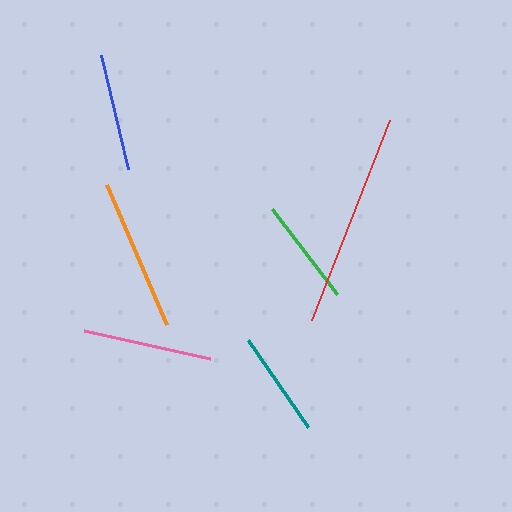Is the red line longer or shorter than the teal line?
The red line is longer than the teal line.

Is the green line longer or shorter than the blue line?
The blue line is longer than the green line.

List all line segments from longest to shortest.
From longest to shortest: red, orange, pink, blue, green, teal.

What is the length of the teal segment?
The teal segment is approximately 106 pixels long.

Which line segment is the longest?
The red line is the longest at approximately 214 pixels.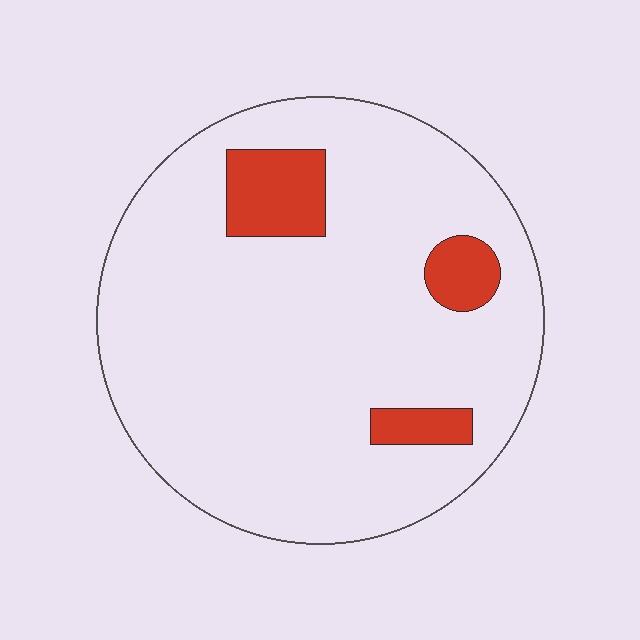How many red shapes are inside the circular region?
3.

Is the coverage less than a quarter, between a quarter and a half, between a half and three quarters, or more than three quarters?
Less than a quarter.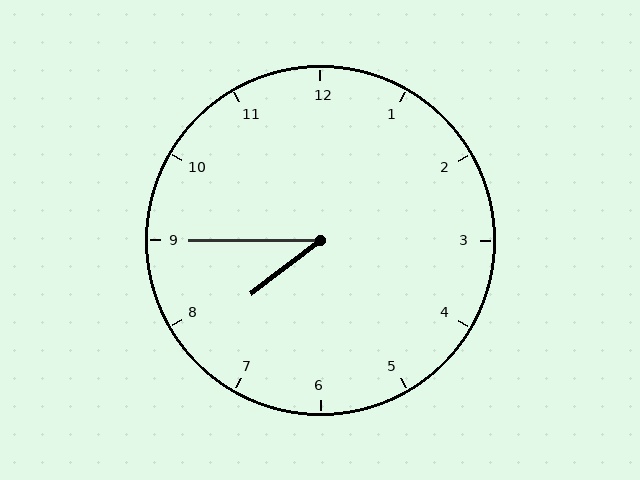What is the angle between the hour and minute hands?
Approximately 38 degrees.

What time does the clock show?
7:45.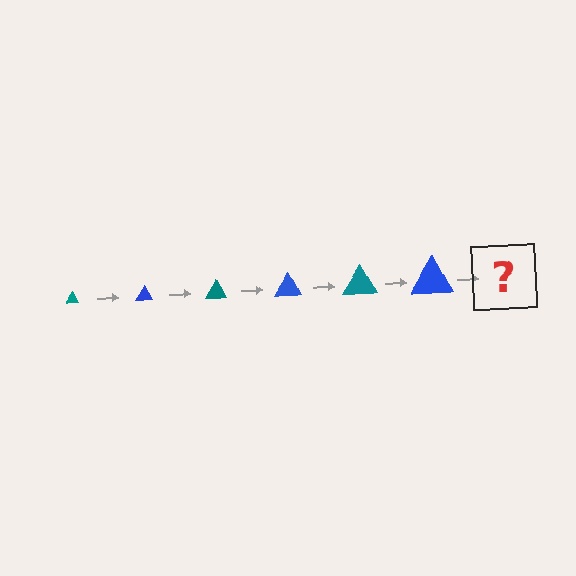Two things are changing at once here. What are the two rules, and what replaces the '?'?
The two rules are that the triangle grows larger each step and the color cycles through teal and blue. The '?' should be a teal triangle, larger than the previous one.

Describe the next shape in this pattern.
It should be a teal triangle, larger than the previous one.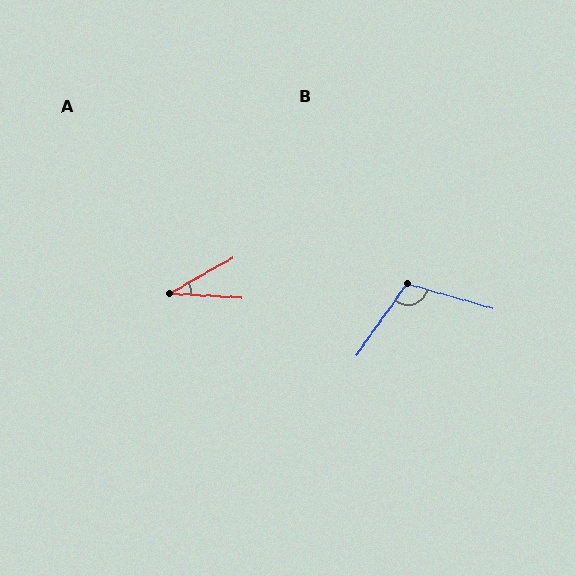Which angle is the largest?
B, at approximately 109 degrees.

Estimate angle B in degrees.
Approximately 109 degrees.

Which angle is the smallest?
A, at approximately 33 degrees.